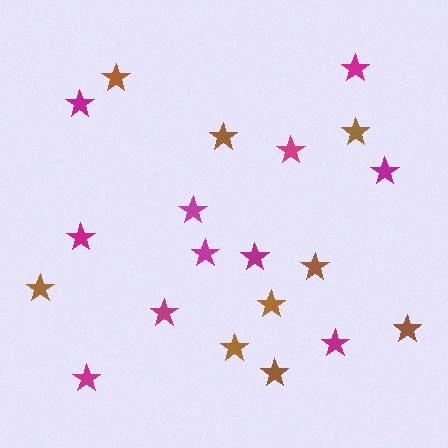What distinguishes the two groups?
There are 2 groups: one group of magenta stars (11) and one group of brown stars (9).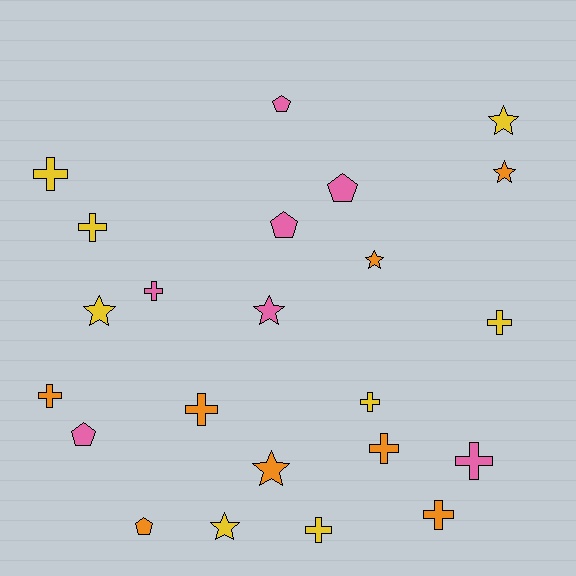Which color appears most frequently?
Yellow, with 8 objects.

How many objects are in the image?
There are 23 objects.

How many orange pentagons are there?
There is 1 orange pentagon.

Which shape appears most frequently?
Cross, with 11 objects.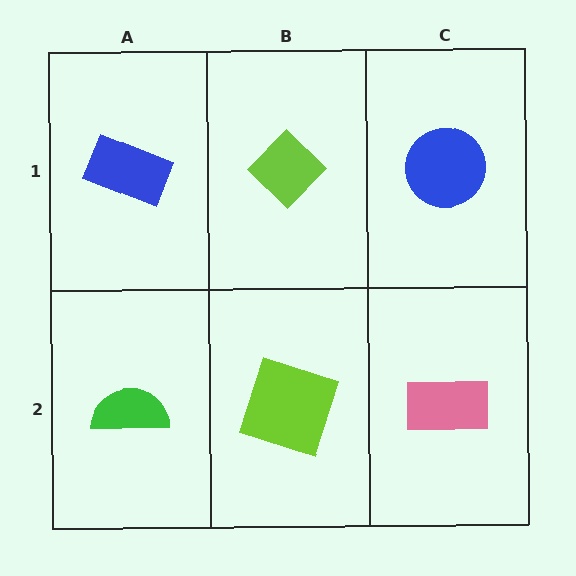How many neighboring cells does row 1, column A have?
2.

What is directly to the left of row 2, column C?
A lime square.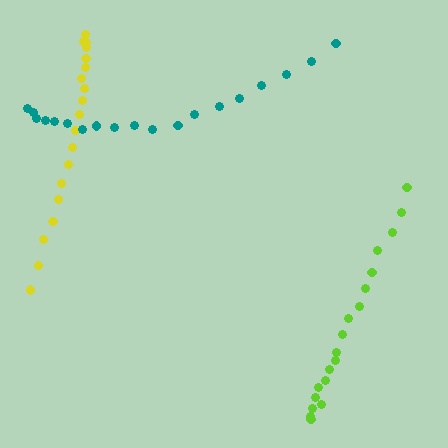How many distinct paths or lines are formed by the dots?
There are 3 distinct paths.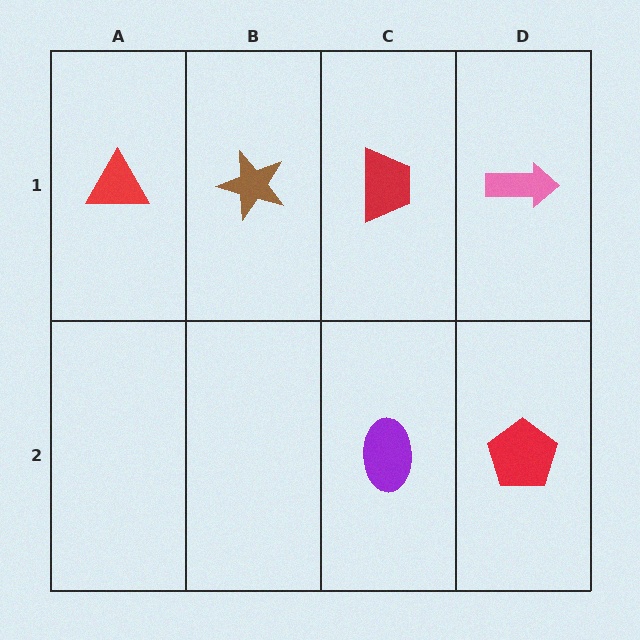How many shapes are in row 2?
2 shapes.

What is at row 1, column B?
A brown star.